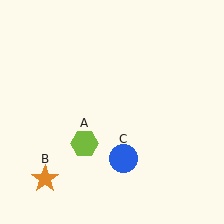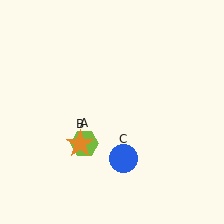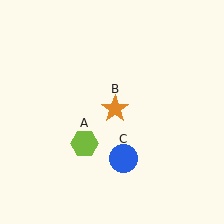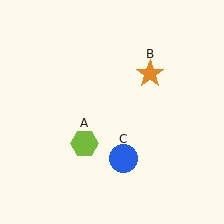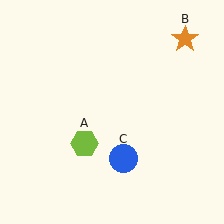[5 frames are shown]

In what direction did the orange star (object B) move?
The orange star (object B) moved up and to the right.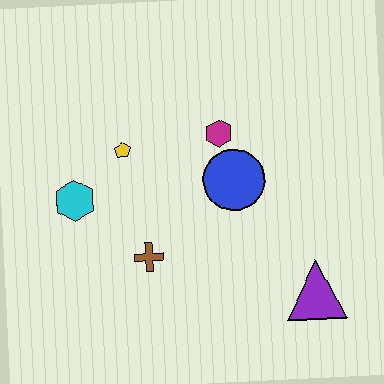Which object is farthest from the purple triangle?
The cyan hexagon is farthest from the purple triangle.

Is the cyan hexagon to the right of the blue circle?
No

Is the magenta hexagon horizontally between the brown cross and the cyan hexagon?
No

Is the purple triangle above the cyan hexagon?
No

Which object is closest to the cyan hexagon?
The yellow pentagon is closest to the cyan hexagon.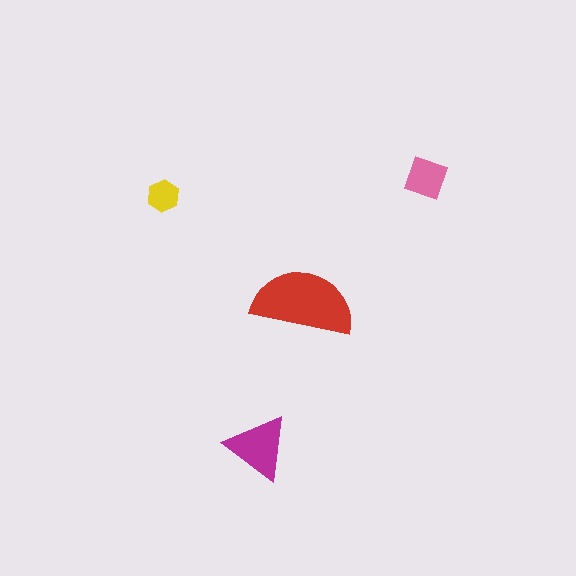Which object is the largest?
The red semicircle.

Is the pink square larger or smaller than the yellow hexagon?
Larger.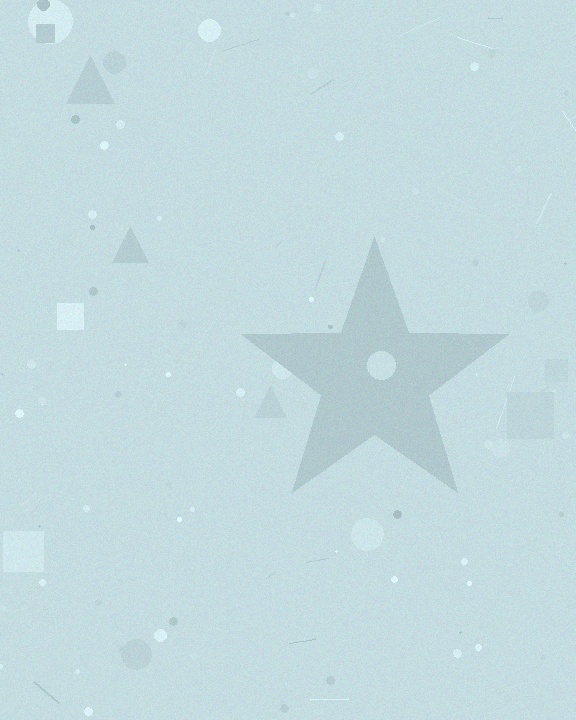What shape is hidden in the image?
A star is hidden in the image.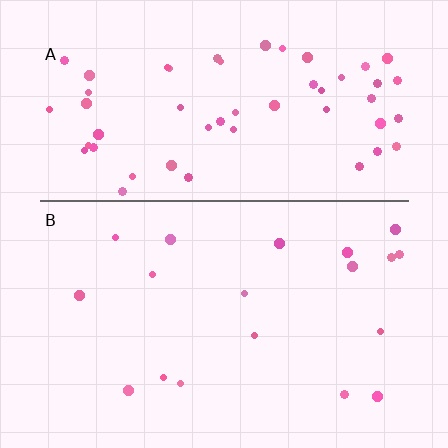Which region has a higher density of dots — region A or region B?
A (the top).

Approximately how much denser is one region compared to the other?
Approximately 2.9× — region A over region B.